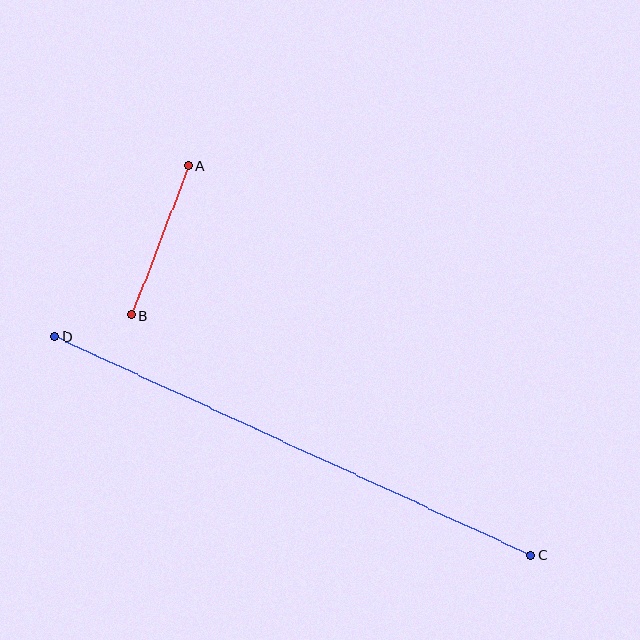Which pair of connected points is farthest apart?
Points C and D are farthest apart.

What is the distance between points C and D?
The distance is approximately 524 pixels.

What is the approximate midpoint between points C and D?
The midpoint is at approximately (292, 446) pixels.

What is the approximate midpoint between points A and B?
The midpoint is at approximately (160, 241) pixels.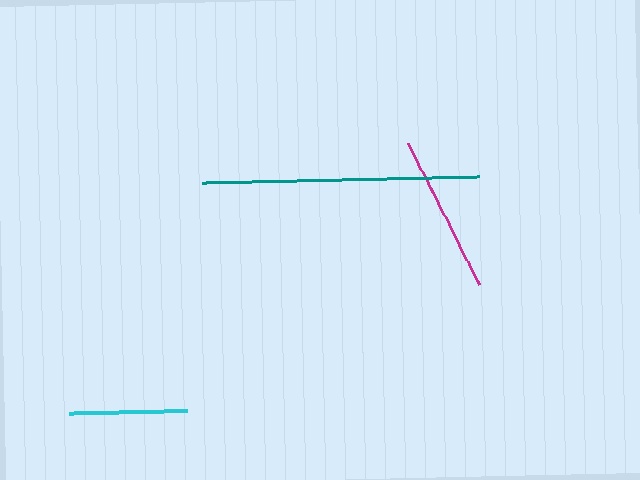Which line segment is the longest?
The teal line is the longest at approximately 277 pixels.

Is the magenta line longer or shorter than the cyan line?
The magenta line is longer than the cyan line.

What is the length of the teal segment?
The teal segment is approximately 277 pixels long.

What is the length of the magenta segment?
The magenta segment is approximately 159 pixels long.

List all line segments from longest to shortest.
From longest to shortest: teal, magenta, cyan.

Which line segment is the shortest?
The cyan line is the shortest at approximately 118 pixels.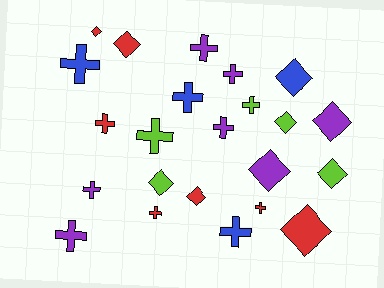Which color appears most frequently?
Purple, with 7 objects.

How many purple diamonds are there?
There are 2 purple diamonds.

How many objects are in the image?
There are 23 objects.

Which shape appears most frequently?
Cross, with 13 objects.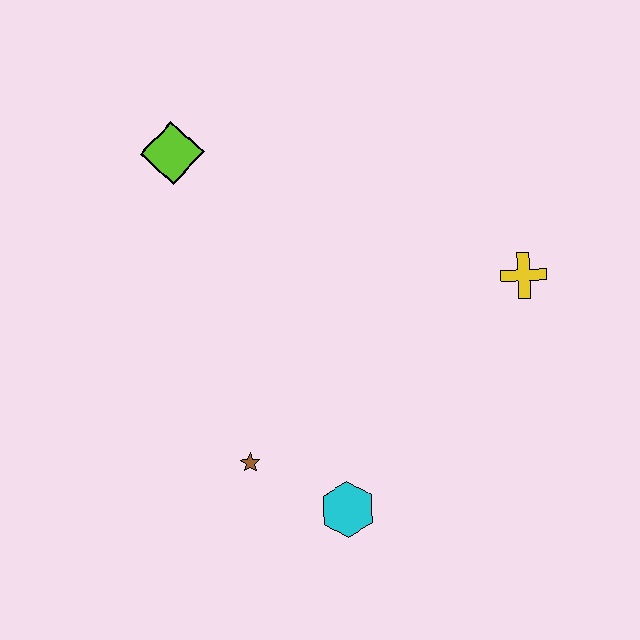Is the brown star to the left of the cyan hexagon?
Yes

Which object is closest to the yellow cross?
The cyan hexagon is closest to the yellow cross.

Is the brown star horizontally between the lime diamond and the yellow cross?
Yes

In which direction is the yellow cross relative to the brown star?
The yellow cross is to the right of the brown star.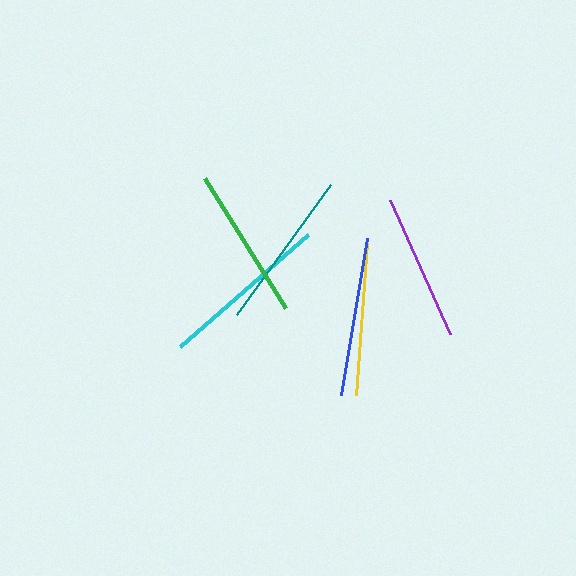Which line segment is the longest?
The cyan line is the longest at approximately 170 pixels.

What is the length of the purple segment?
The purple segment is approximately 146 pixels long.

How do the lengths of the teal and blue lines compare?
The teal and blue lines are approximately the same length.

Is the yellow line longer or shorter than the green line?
The green line is longer than the yellow line.